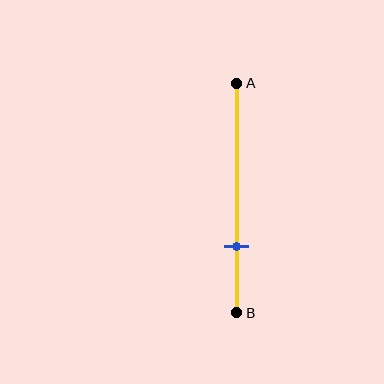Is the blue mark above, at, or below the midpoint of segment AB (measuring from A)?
The blue mark is below the midpoint of segment AB.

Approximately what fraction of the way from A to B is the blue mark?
The blue mark is approximately 70% of the way from A to B.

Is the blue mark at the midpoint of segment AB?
No, the mark is at about 70% from A, not at the 50% midpoint.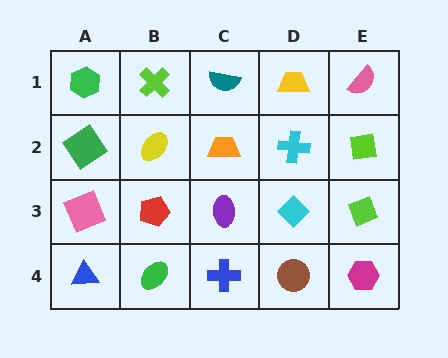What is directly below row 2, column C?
A purple ellipse.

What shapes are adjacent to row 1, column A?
A green diamond (row 2, column A), a lime cross (row 1, column B).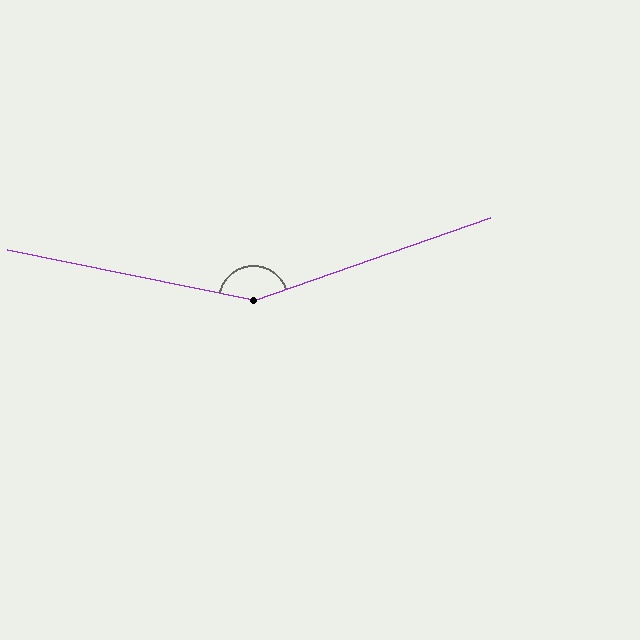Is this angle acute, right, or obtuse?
It is obtuse.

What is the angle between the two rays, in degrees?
Approximately 149 degrees.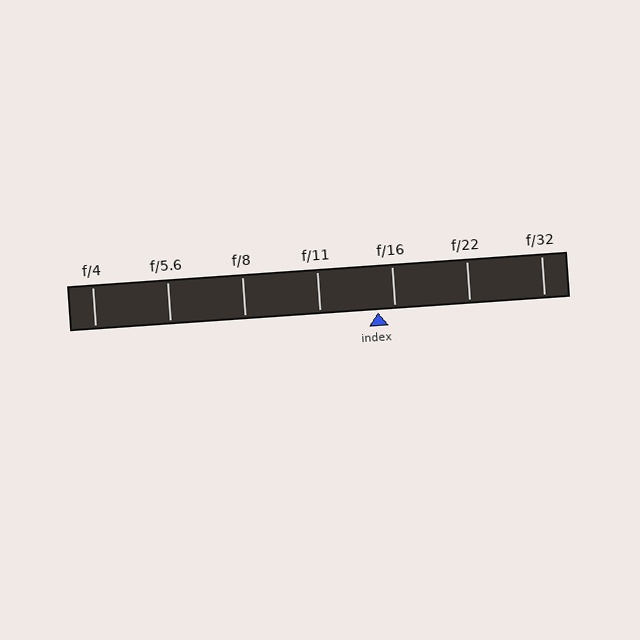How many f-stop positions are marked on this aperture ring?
There are 7 f-stop positions marked.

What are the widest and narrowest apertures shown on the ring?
The widest aperture shown is f/4 and the narrowest is f/32.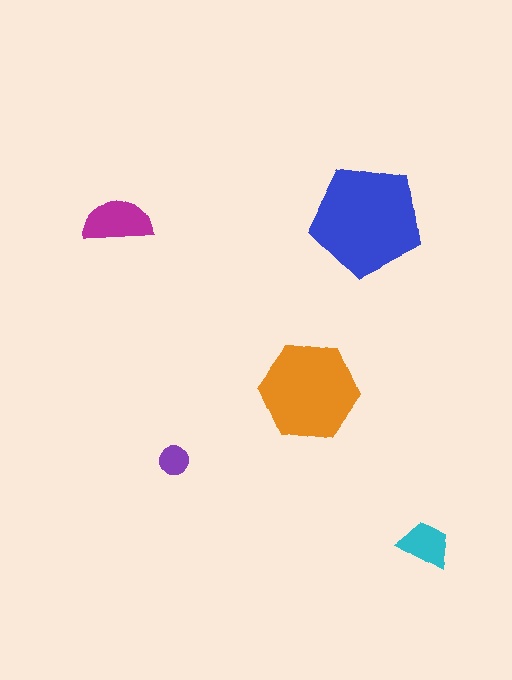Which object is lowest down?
The cyan trapezoid is bottommost.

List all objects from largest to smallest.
The blue pentagon, the orange hexagon, the magenta semicircle, the cyan trapezoid, the purple circle.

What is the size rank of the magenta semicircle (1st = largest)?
3rd.